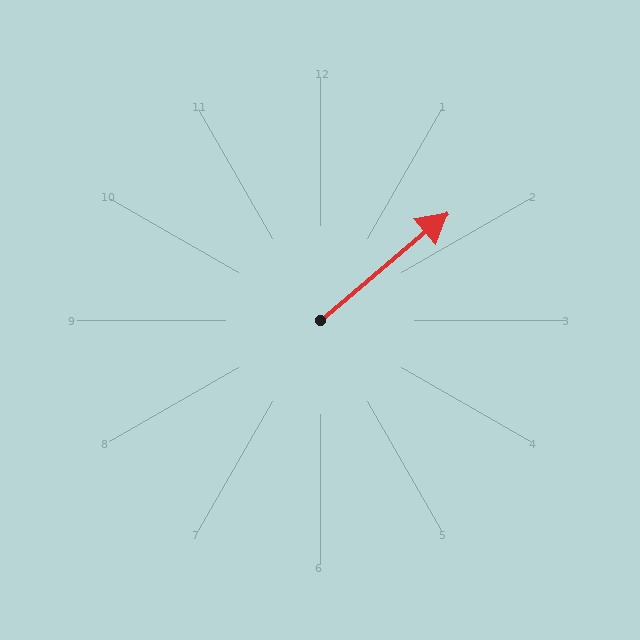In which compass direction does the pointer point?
Northeast.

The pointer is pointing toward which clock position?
Roughly 2 o'clock.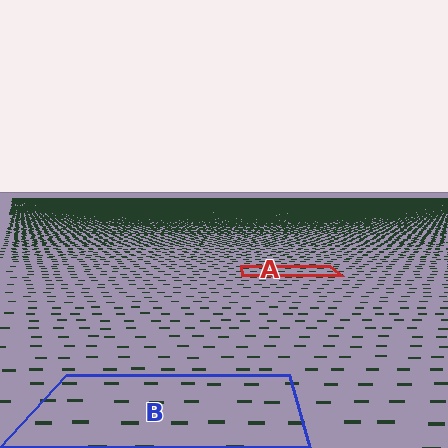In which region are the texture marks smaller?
The texture marks are smaller in region A, because it is farther away.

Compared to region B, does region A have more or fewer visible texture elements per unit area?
Region A has more texture elements per unit area — they are packed more densely because it is farther away.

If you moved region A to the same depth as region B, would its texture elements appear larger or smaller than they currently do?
They would appear larger. At a closer depth, the same texture elements are projected at a bigger on-screen size.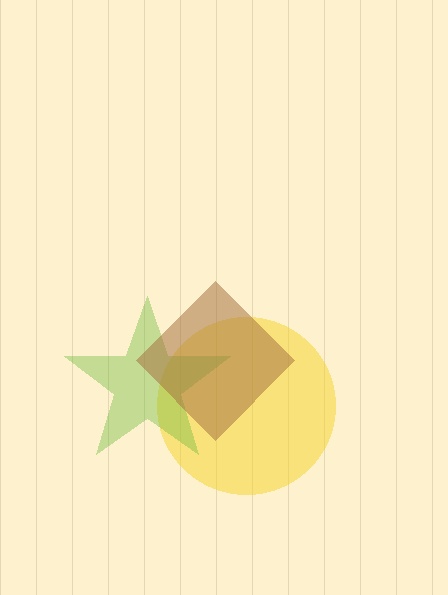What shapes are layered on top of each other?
The layered shapes are: a yellow circle, a lime star, a brown diamond.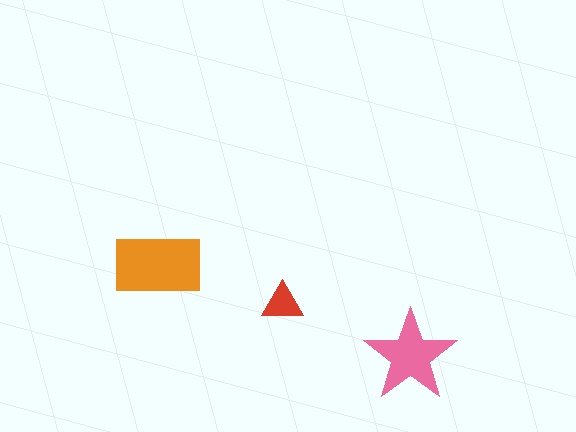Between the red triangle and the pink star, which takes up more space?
The pink star.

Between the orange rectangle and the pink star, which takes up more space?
The orange rectangle.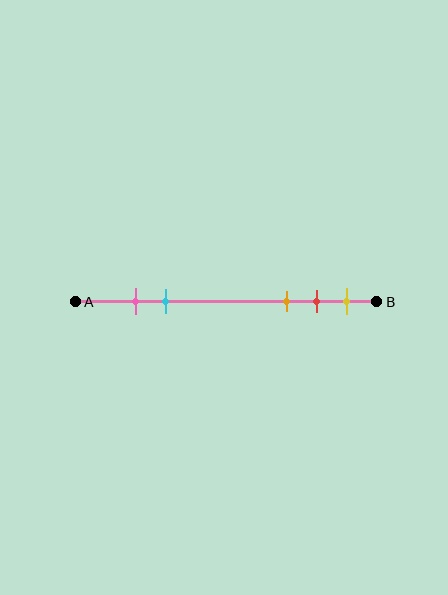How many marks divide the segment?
There are 5 marks dividing the segment.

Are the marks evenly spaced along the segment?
No, the marks are not evenly spaced.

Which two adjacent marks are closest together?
The pink and cyan marks are the closest adjacent pair.